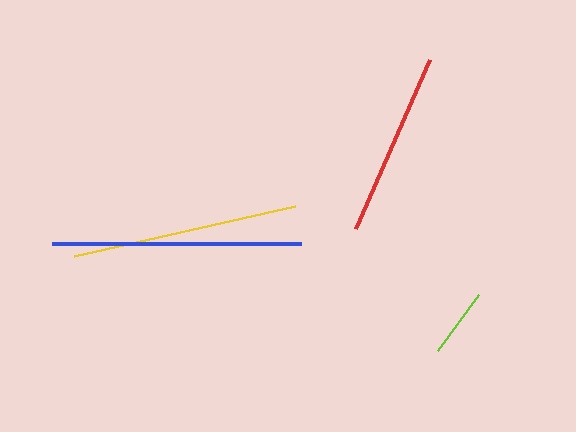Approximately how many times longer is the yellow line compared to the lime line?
The yellow line is approximately 3.3 times the length of the lime line.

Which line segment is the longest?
The blue line is the longest at approximately 250 pixels.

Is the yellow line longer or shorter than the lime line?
The yellow line is longer than the lime line.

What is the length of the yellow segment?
The yellow segment is approximately 227 pixels long.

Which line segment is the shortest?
The lime line is the shortest at approximately 69 pixels.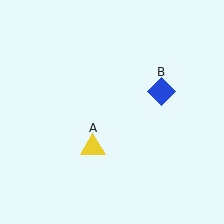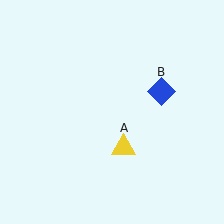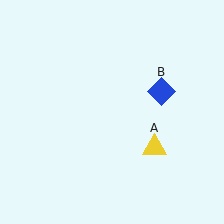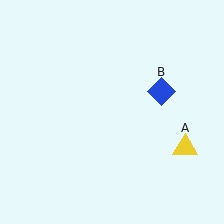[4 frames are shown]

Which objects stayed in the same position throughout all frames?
Blue diamond (object B) remained stationary.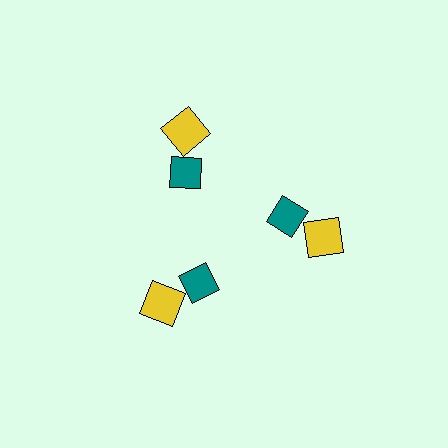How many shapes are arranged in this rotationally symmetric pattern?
There are 6 shapes, arranged in 3 groups of 2.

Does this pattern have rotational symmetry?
Yes, this pattern has 3-fold rotational symmetry. It looks the same after rotating 120 degrees around the center.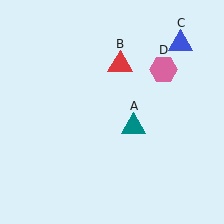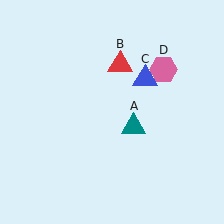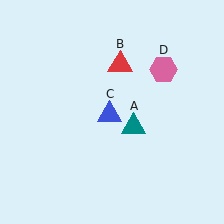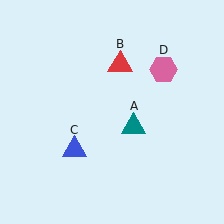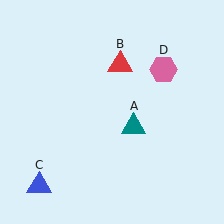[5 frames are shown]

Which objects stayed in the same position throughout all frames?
Teal triangle (object A) and red triangle (object B) and pink hexagon (object D) remained stationary.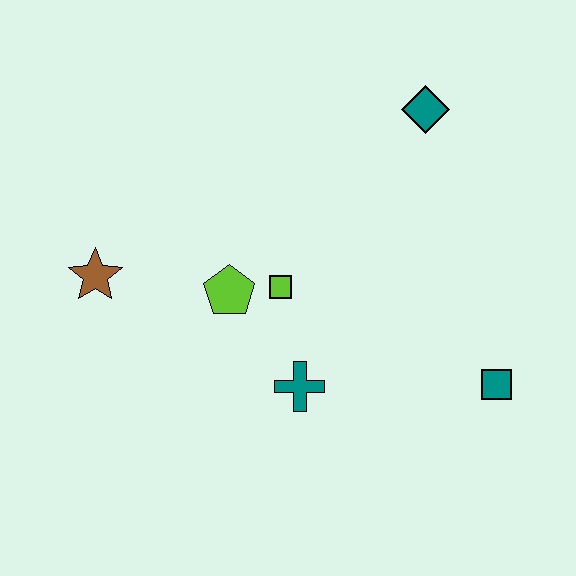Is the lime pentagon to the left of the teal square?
Yes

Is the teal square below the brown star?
Yes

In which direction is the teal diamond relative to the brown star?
The teal diamond is to the right of the brown star.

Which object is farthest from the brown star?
The teal square is farthest from the brown star.